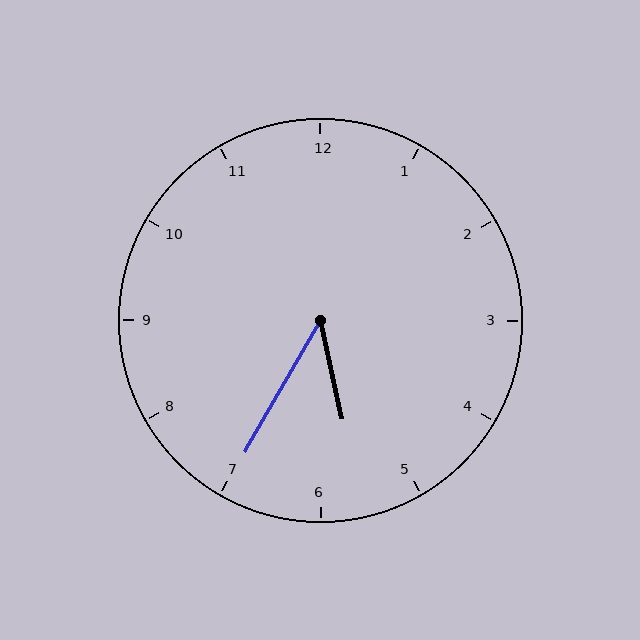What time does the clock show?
5:35.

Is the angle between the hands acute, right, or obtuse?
It is acute.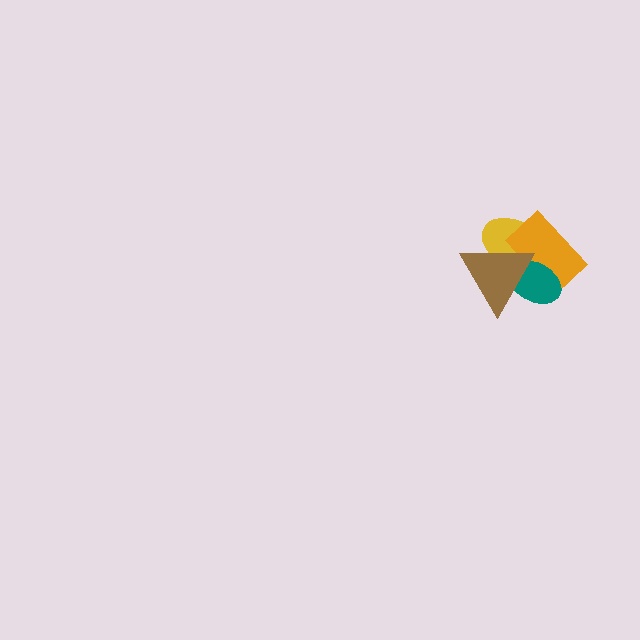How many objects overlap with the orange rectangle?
3 objects overlap with the orange rectangle.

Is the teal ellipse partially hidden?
Yes, it is partially covered by another shape.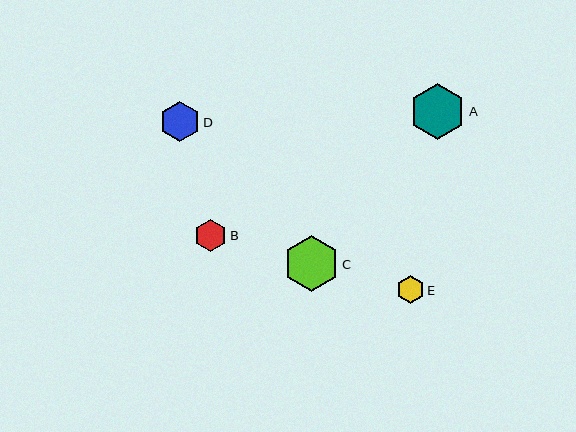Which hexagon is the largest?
Hexagon A is the largest with a size of approximately 56 pixels.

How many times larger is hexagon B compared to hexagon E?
Hexagon B is approximately 1.2 times the size of hexagon E.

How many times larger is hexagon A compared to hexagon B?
Hexagon A is approximately 1.8 times the size of hexagon B.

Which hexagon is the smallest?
Hexagon E is the smallest with a size of approximately 28 pixels.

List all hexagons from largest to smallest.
From largest to smallest: A, C, D, B, E.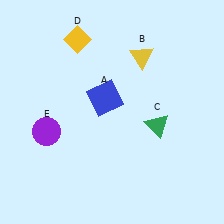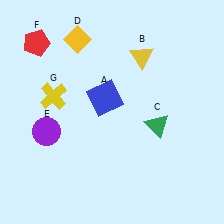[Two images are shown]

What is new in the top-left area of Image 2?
A yellow cross (G) was added in the top-left area of Image 2.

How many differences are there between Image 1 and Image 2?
There are 2 differences between the two images.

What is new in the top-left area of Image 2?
A red pentagon (F) was added in the top-left area of Image 2.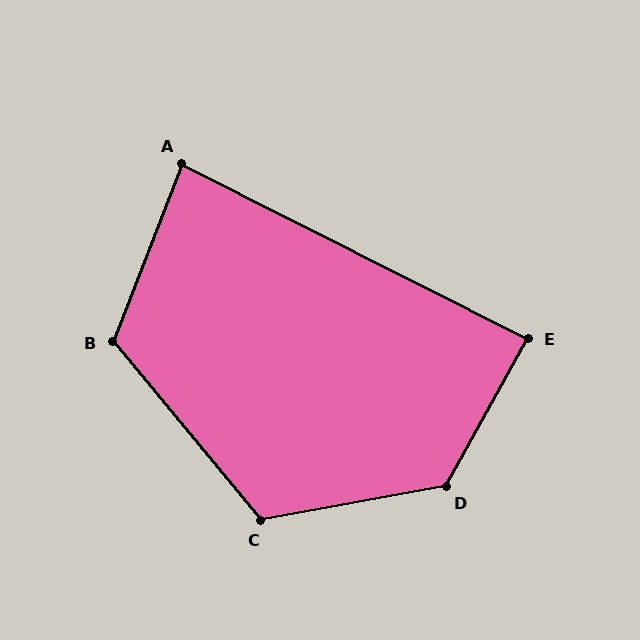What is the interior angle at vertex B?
Approximately 119 degrees (obtuse).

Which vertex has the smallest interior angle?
A, at approximately 85 degrees.